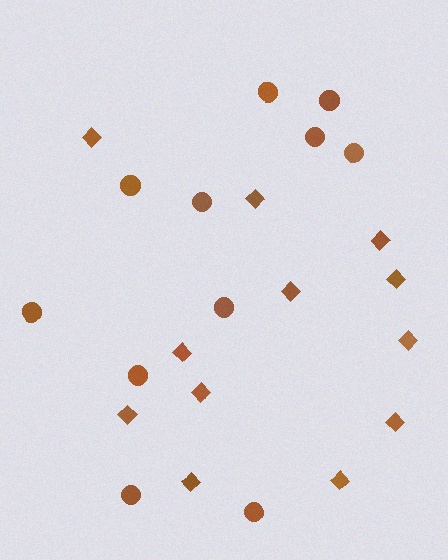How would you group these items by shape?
There are 2 groups: one group of diamonds (12) and one group of circles (11).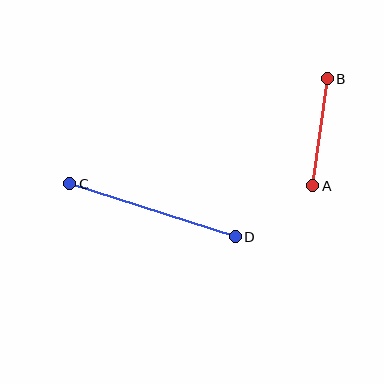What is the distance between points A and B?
The distance is approximately 108 pixels.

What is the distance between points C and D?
The distance is approximately 174 pixels.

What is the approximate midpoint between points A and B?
The midpoint is at approximately (320, 132) pixels.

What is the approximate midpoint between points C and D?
The midpoint is at approximately (153, 210) pixels.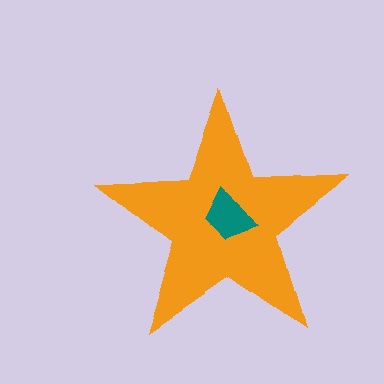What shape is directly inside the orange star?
The teal trapezoid.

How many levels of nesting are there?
2.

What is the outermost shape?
The orange star.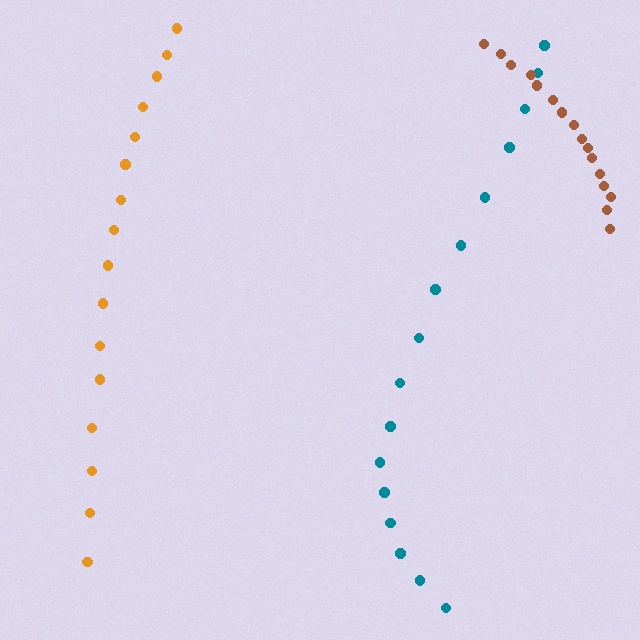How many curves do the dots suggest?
There are 3 distinct paths.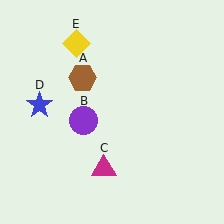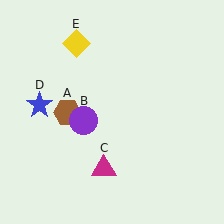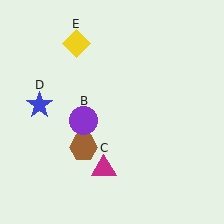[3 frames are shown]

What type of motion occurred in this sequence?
The brown hexagon (object A) rotated counterclockwise around the center of the scene.